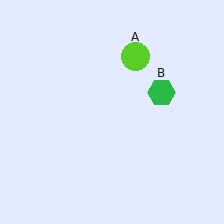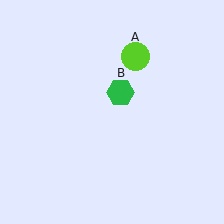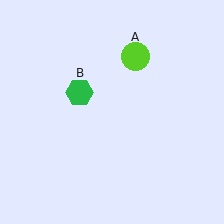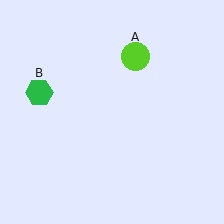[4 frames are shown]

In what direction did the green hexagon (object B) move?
The green hexagon (object B) moved left.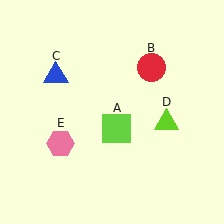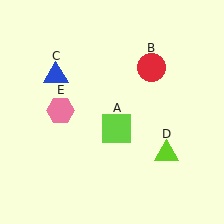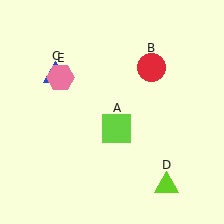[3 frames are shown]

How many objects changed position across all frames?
2 objects changed position: lime triangle (object D), pink hexagon (object E).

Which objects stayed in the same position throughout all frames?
Lime square (object A) and red circle (object B) and blue triangle (object C) remained stationary.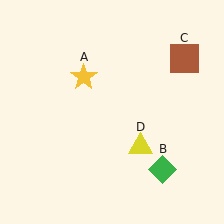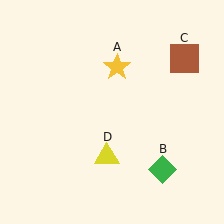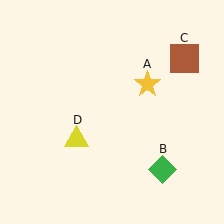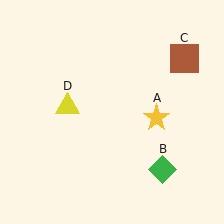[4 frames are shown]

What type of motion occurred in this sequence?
The yellow star (object A), yellow triangle (object D) rotated clockwise around the center of the scene.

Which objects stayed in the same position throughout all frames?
Green diamond (object B) and brown square (object C) remained stationary.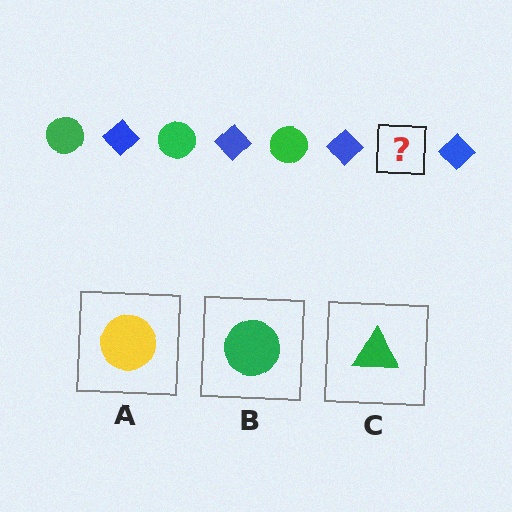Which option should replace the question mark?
Option B.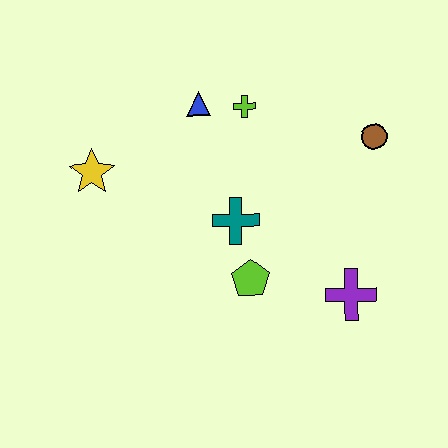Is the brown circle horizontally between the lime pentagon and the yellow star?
No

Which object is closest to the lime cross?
The blue triangle is closest to the lime cross.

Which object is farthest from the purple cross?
The yellow star is farthest from the purple cross.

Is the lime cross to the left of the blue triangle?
No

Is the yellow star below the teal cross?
No